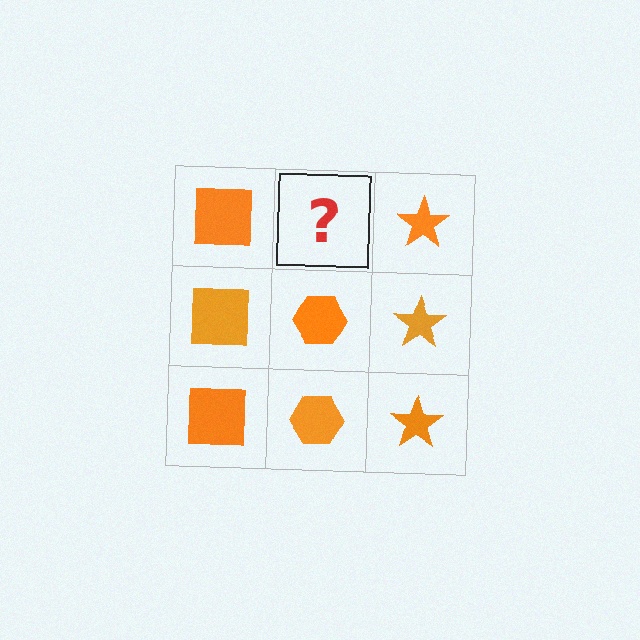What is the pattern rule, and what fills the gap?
The rule is that each column has a consistent shape. The gap should be filled with an orange hexagon.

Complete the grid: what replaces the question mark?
The question mark should be replaced with an orange hexagon.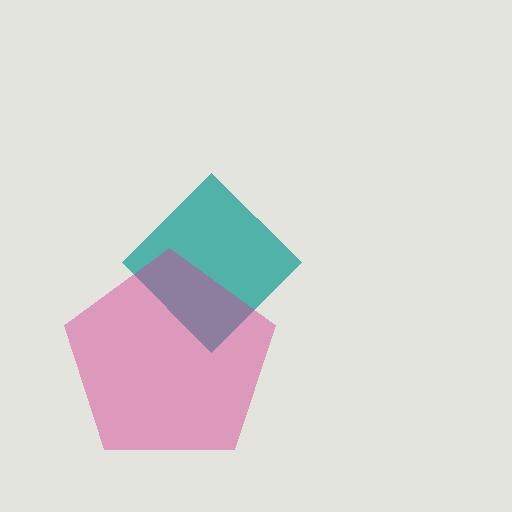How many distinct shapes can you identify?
There are 2 distinct shapes: a teal diamond, a magenta pentagon.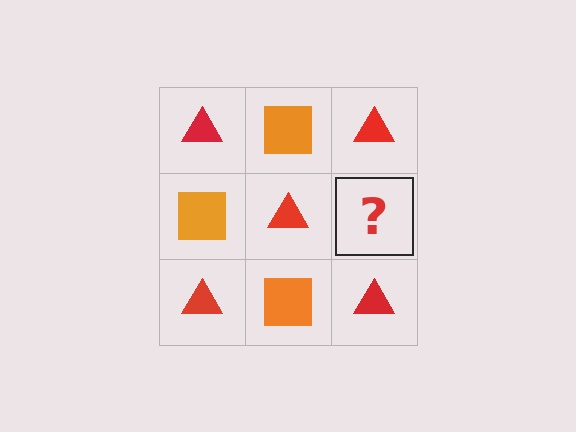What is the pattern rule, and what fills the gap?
The rule is that it alternates red triangle and orange square in a checkerboard pattern. The gap should be filled with an orange square.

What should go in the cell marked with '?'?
The missing cell should contain an orange square.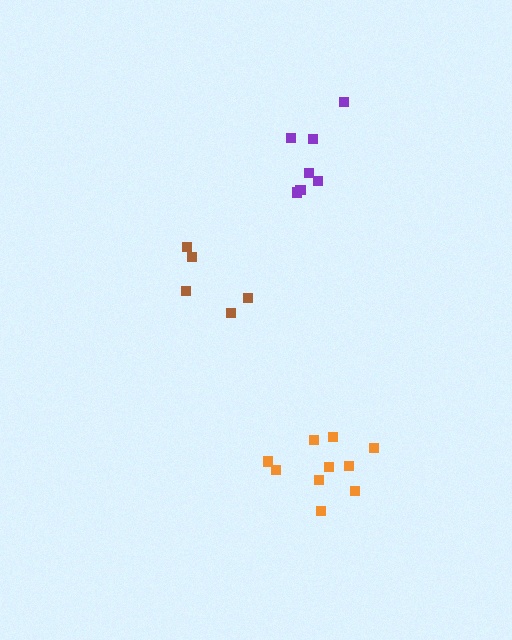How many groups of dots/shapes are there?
There are 3 groups.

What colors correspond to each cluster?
The clusters are colored: brown, orange, purple.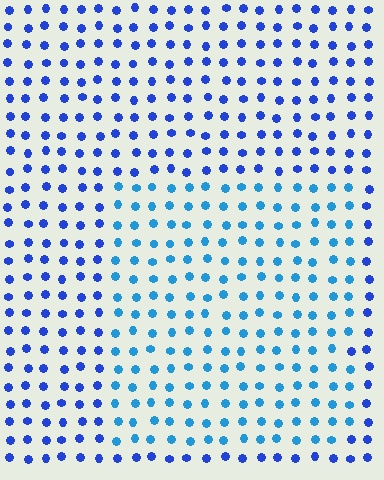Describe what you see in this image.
The image is filled with small blue elements in a uniform arrangement. A rectangle-shaped region is visible where the elements are tinted to a slightly different hue, forming a subtle color boundary.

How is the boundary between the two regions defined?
The boundary is defined purely by a slight shift in hue (about 29 degrees). Spacing, size, and orientation are identical on both sides.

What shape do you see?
I see a rectangle.